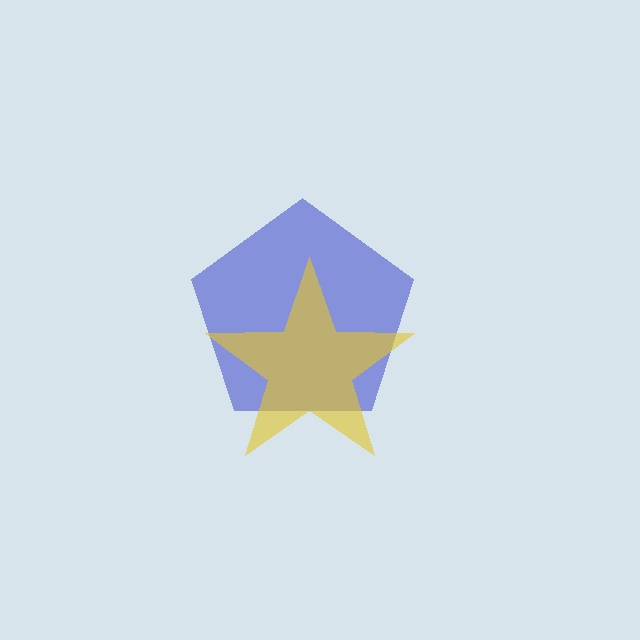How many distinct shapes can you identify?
There are 2 distinct shapes: a blue pentagon, a yellow star.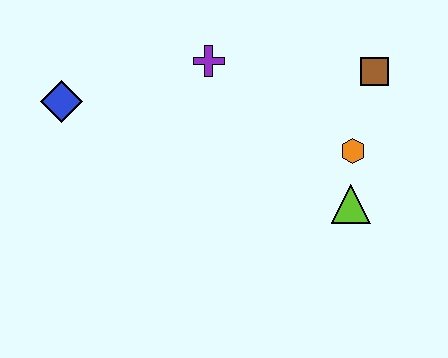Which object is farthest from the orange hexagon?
The blue diamond is farthest from the orange hexagon.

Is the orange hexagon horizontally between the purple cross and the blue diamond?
No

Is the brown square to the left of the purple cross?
No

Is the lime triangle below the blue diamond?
Yes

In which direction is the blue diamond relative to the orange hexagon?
The blue diamond is to the left of the orange hexagon.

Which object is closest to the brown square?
The orange hexagon is closest to the brown square.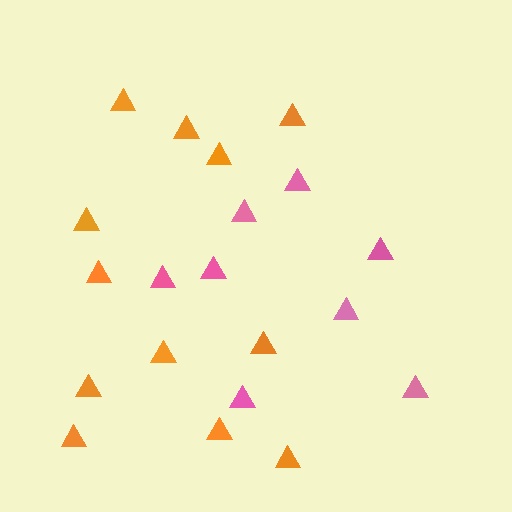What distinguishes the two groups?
There are 2 groups: one group of pink triangles (8) and one group of orange triangles (12).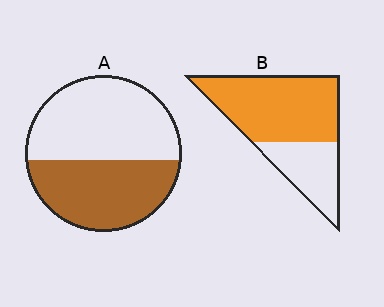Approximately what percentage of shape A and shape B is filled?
A is approximately 45% and B is approximately 65%.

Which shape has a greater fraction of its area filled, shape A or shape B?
Shape B.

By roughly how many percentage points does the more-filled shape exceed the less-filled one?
By roughly 20 percentage points (B over A).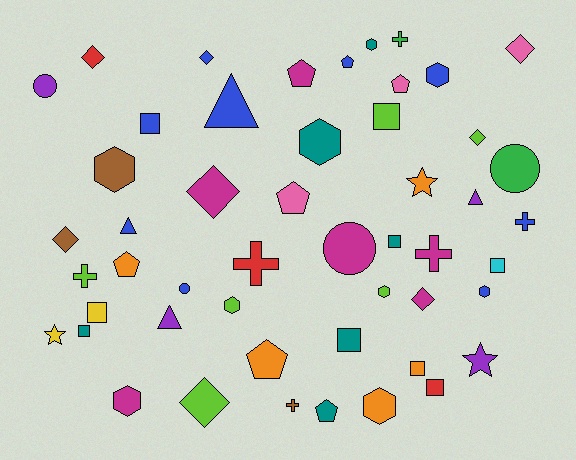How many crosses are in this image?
There are 6 crosses.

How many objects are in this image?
There are 50 objects.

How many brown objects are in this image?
There are 3 brown objects.